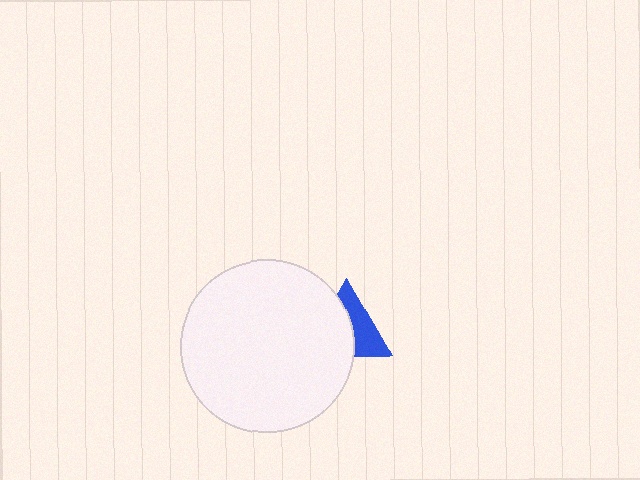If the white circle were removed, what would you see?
You would see the complete blue triangle.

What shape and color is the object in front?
The object in front is a white circle.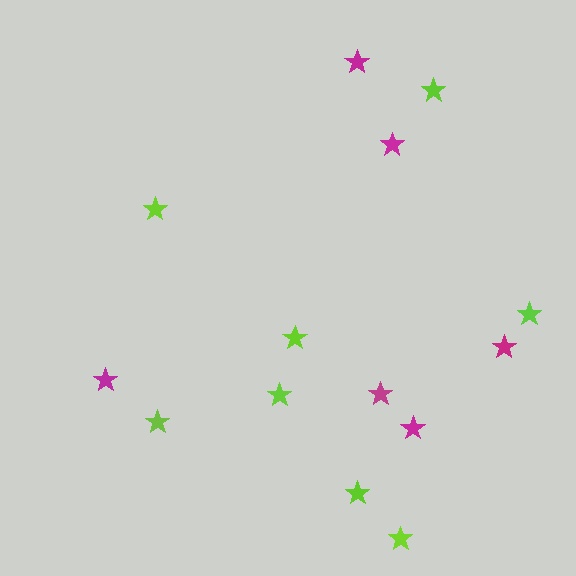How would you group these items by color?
There are 2 groups: one group of lime stars (8) and one group of magenta stars (6).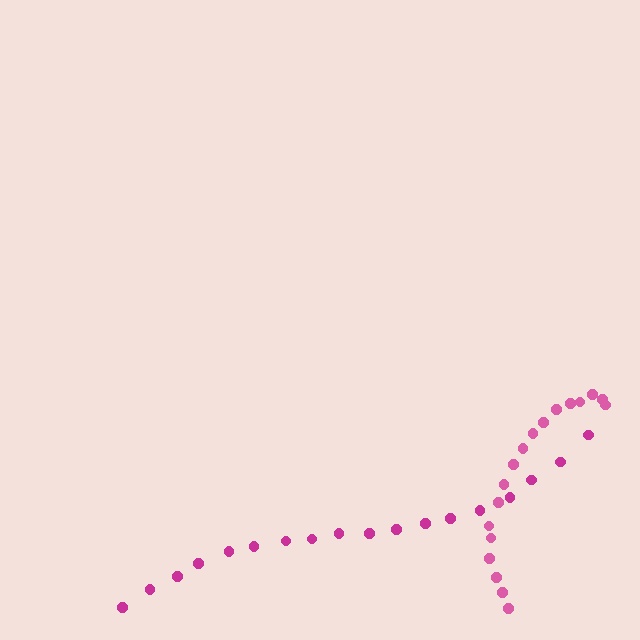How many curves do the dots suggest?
There are 2 distinct paths.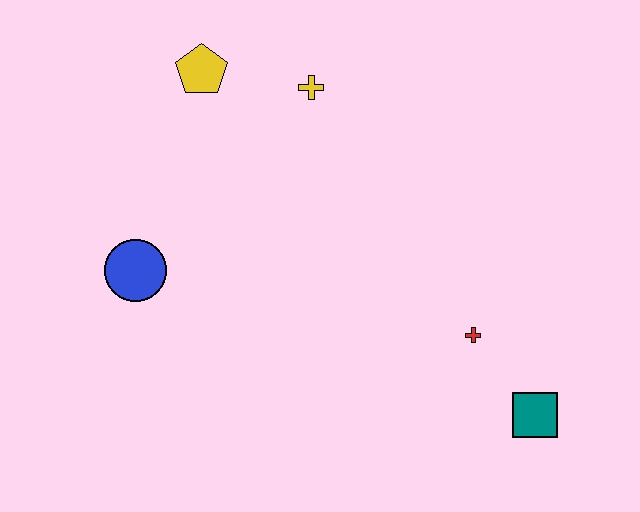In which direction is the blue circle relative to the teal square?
The blue circle is to the left of the teal square.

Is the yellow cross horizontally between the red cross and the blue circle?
Yes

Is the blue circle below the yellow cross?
Yes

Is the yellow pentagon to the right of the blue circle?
Yes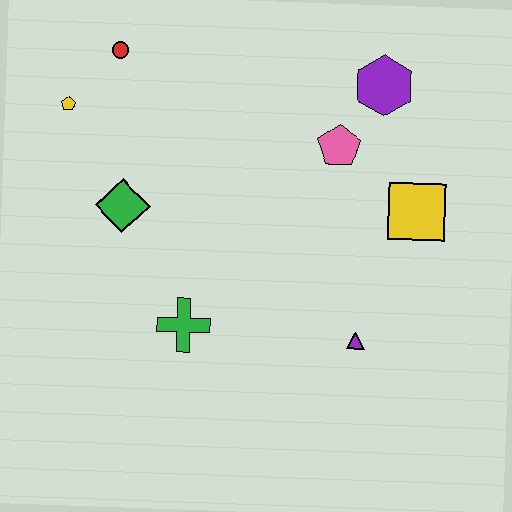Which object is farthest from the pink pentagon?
The yellow pentagon is farthest from the pink pentagon.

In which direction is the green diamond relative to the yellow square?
The green diamond is to the left of the yellow square.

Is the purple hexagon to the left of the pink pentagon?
No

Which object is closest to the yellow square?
The pink pentagon is closest to the yellow square.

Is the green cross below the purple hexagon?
Yes